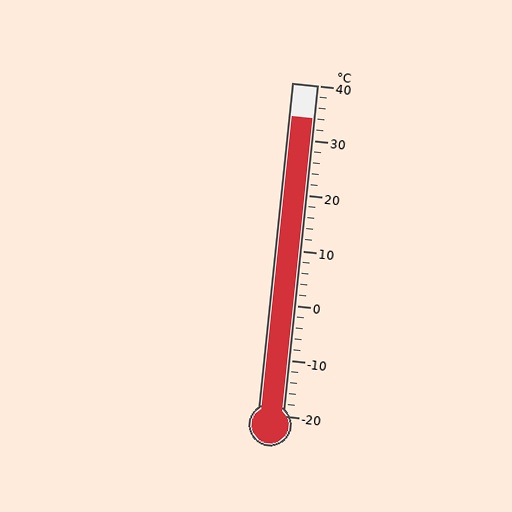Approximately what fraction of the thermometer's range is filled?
The thermometer is filled to approximately 90% of its range.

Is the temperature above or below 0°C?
The temperature is above 0°C.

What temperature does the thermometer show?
The thermometer shows approximately 34°C.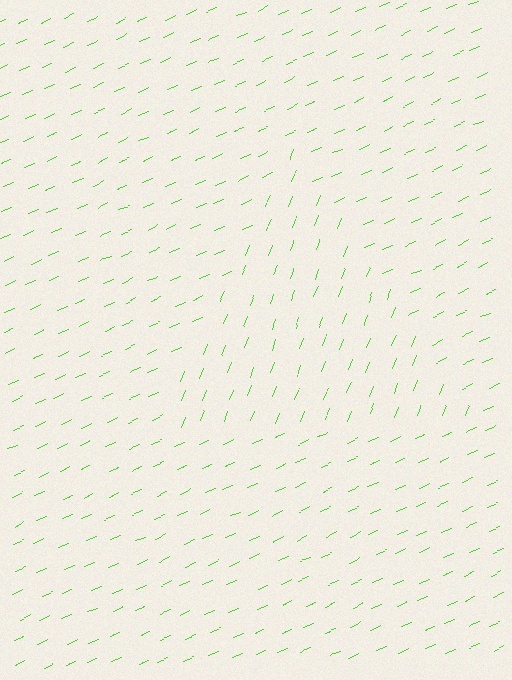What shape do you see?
I see a triangle.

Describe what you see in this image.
The image is filled with small lime line segments. A triangle region in the image has lines oriented differently from the surrounding lines, creating a visible texture boundary.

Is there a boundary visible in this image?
Yes, there is a texture boundary formed by a change in line orientation.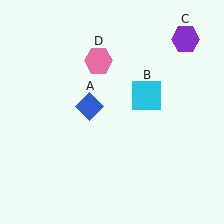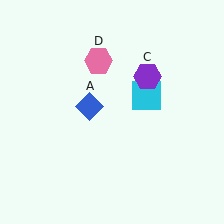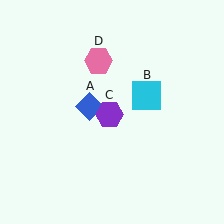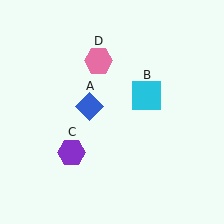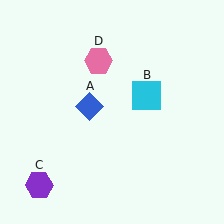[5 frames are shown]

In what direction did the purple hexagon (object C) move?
The purple hexagon (object C) moved down and to the left.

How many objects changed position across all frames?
1 object changed position: purple hexagon (object C).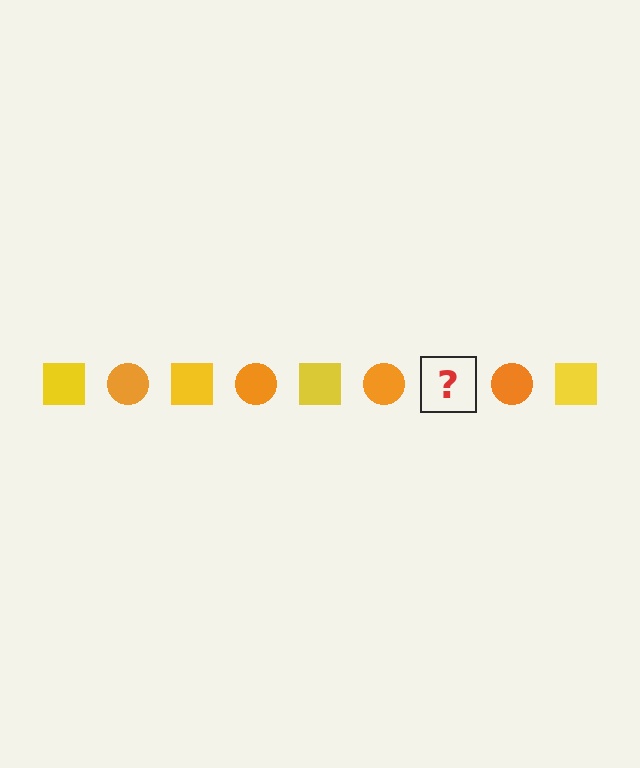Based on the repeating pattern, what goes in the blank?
The blank should be a yellow square.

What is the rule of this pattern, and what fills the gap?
The rule is that the pattern alternates between yellow square and orange circle. The gap should be filled with a yellow square.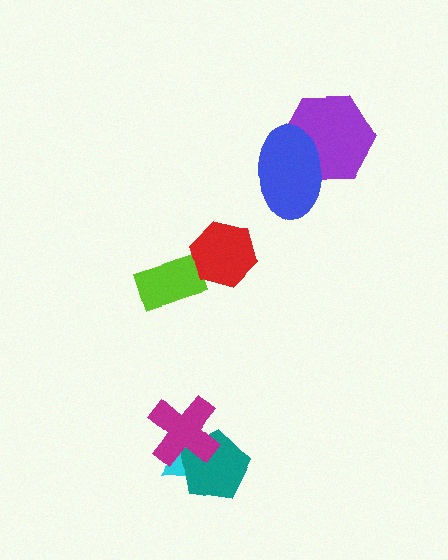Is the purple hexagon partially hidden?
Yes, it is partially covered by another shape.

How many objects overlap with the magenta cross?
2 objects overlap with the magenta cross.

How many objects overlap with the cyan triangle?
2 objects overlap with the cyan triangle.